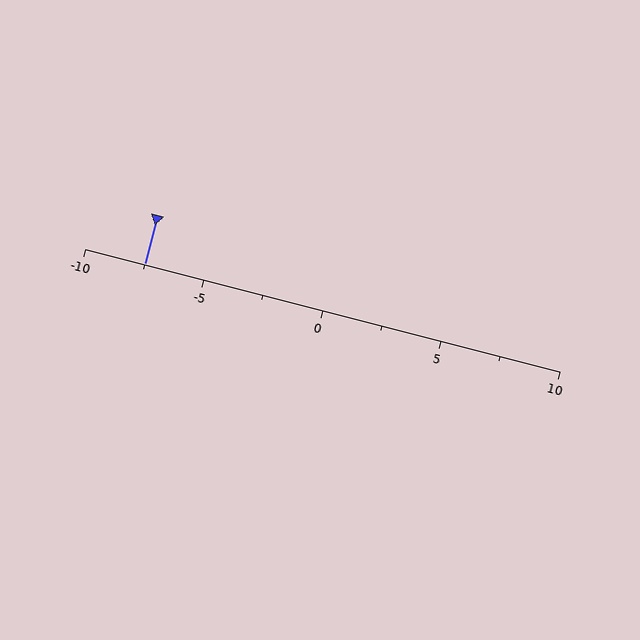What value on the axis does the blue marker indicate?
The marker indicates approximately -7.5.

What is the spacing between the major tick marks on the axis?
The major ticks are spaced 5 apart.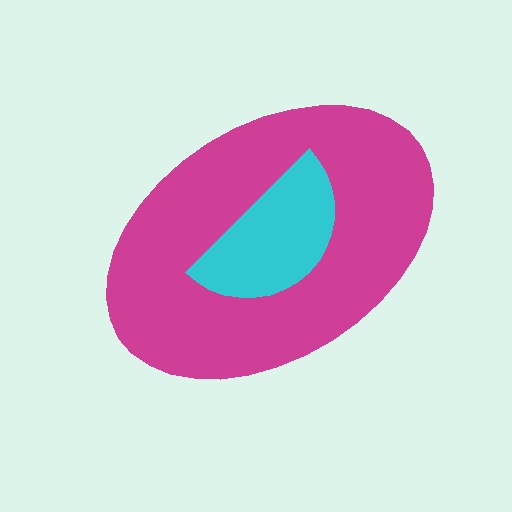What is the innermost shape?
The cyan semicircle.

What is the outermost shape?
The magenta ellipse.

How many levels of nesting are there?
2.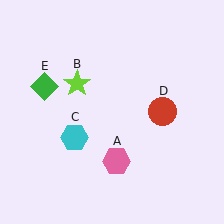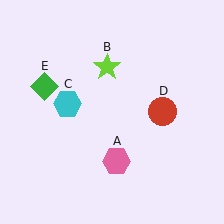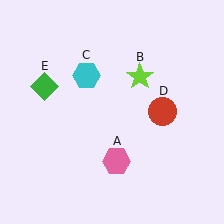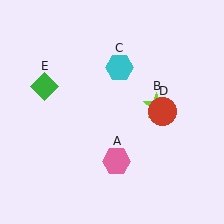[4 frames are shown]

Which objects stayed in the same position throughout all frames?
Pink hexagon (object A) and red circle (object D) and green diamond (object E) remained stationary.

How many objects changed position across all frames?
2 objects changed position: lime star (object B), cyan hexagon (object C).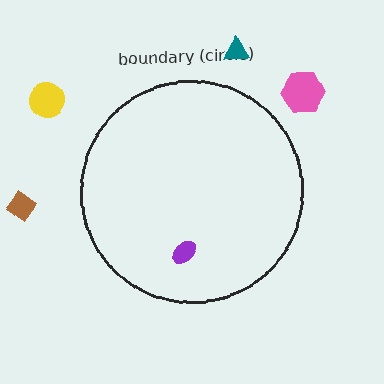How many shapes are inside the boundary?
1 inside, 4 outside.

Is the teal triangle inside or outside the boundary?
Outside.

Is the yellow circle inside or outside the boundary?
Outside.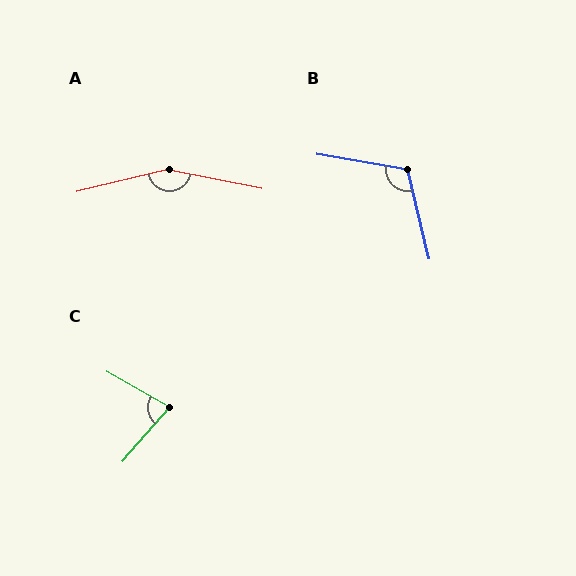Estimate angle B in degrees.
Approximately 113 degrees.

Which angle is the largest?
A, at approximately 155 degrees.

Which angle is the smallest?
C, at approximately 79 degrees.